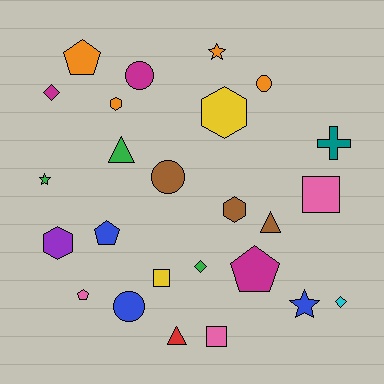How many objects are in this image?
There are 25 objects.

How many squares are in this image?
There are 3 squares.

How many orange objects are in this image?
There are 4 orange objects.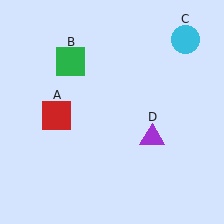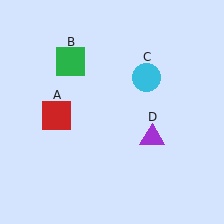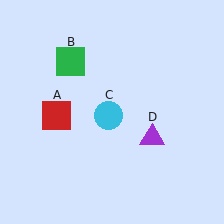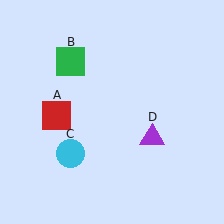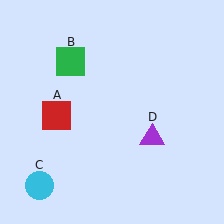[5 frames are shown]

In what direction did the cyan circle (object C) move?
The cyan circle (object C) moved down and to the left.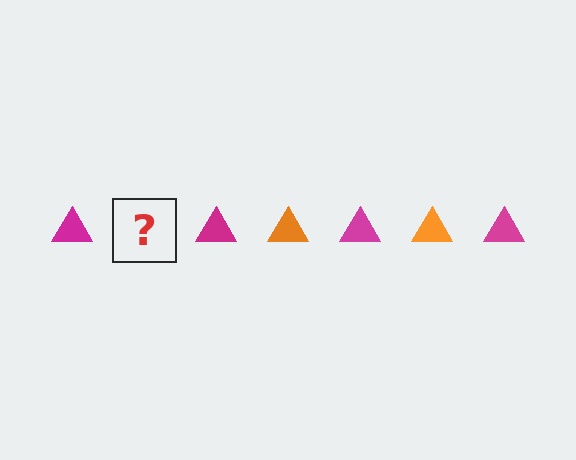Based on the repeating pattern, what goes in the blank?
The blank should be an orange triangle.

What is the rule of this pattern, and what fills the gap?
The rule is that the pattern cycles through magenta, orange triangles. The gap should be filled with an orange triangle.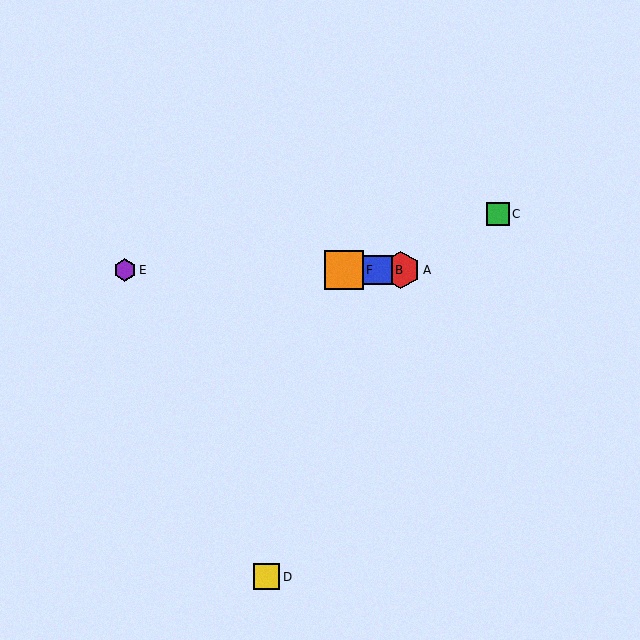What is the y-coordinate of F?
Object F is at y≈270.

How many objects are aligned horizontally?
4 objects (A, B, E, F) are aligned horizontally.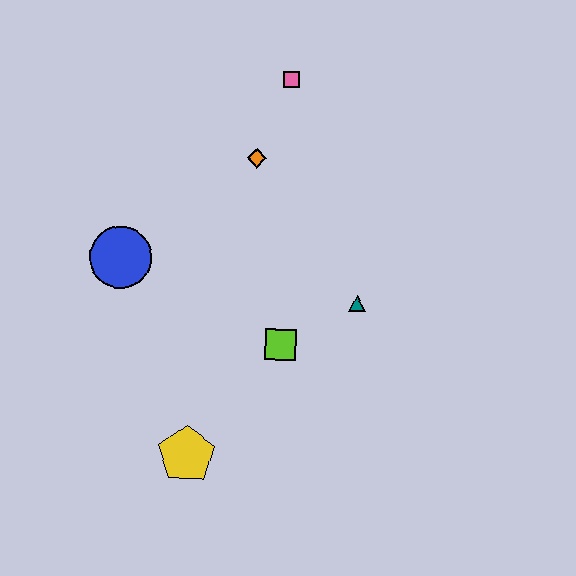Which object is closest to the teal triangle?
The lime square is closest to the teal triangle.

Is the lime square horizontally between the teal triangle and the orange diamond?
Yes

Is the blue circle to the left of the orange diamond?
Yes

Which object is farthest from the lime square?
The pink square is farthest from the lime square.